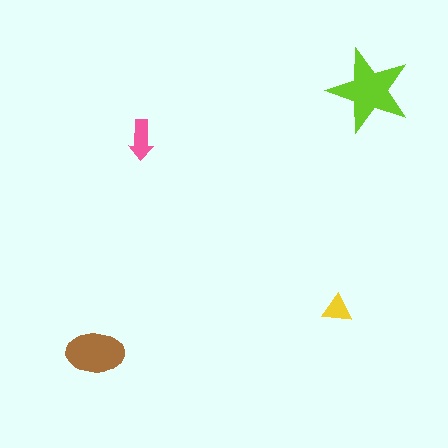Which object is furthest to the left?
The brown ellipse is leftmost.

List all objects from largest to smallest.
The lime star, the brown ellipse, the pink arrow, the yellow triangle.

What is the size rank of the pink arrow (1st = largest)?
3rd.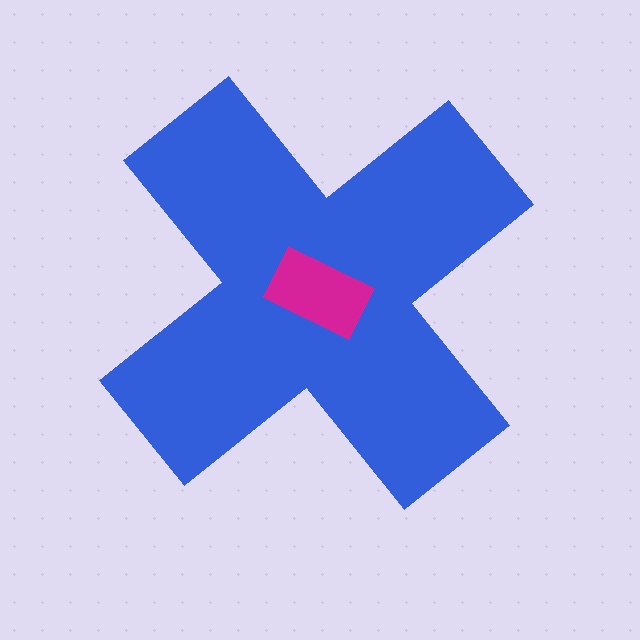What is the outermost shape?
The blue cross.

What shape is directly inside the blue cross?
The magenta rectangle.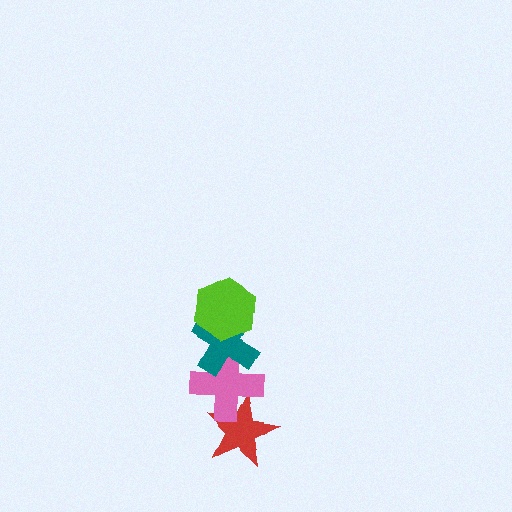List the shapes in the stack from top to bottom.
From top to bottom: the lime hexagon, the teal cross, the pink cross, the red star.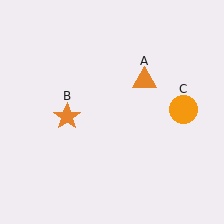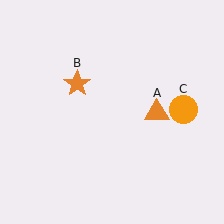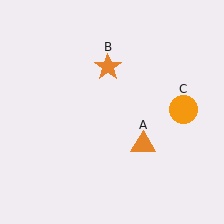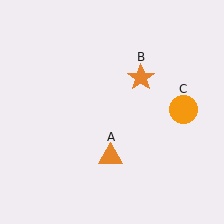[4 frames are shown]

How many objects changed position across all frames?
2 objects changed position: orange triangle (object A), orange star (object B).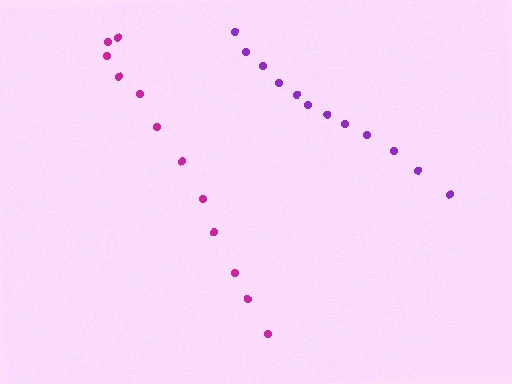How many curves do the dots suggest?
There are 2 distinct paths.